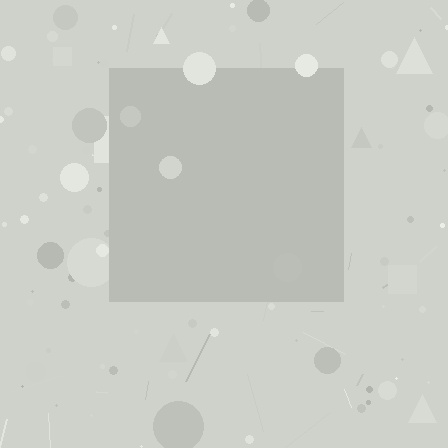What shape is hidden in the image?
A square is hidden in the image.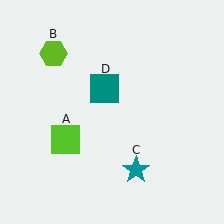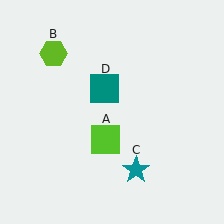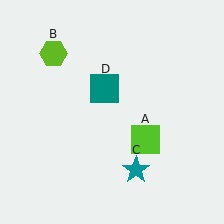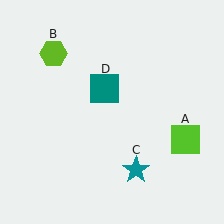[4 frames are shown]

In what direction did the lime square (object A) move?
The lime square (object A) moved right.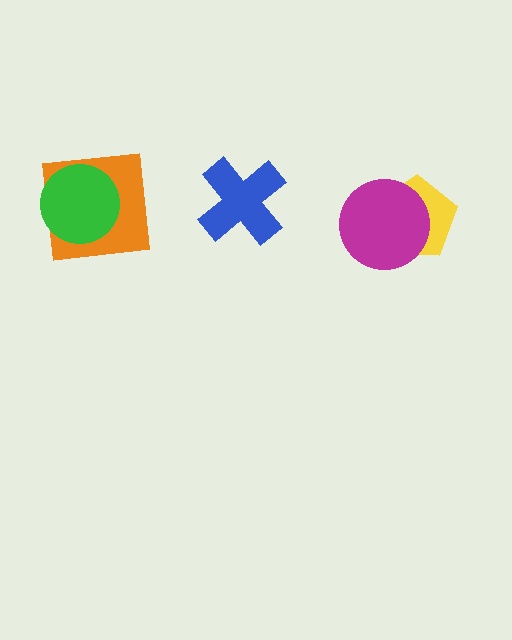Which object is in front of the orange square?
The green circle is in front of the orange square.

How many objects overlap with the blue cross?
0 objects overlap with the blue cross.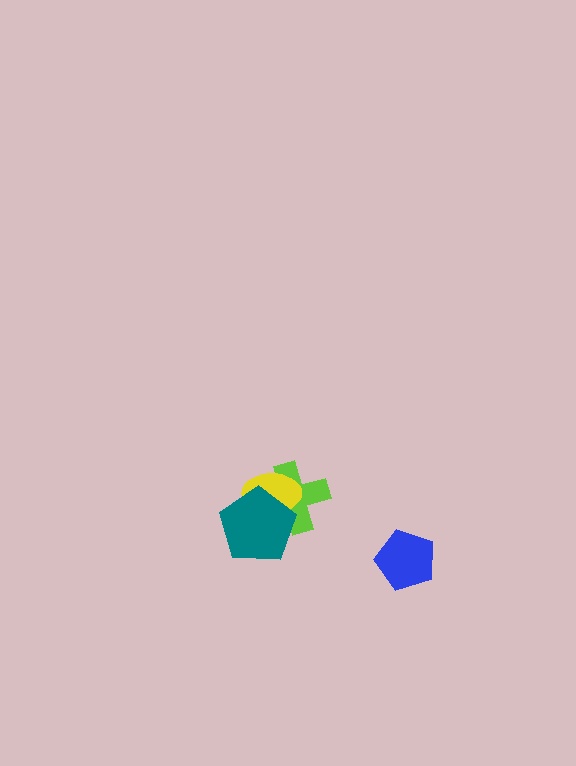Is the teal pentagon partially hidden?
No, no other shape covers it.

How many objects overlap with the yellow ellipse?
2 objects overlap with the yellow ellipse.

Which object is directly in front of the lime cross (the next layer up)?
The yellow ellipse is directly in front of the lime cross.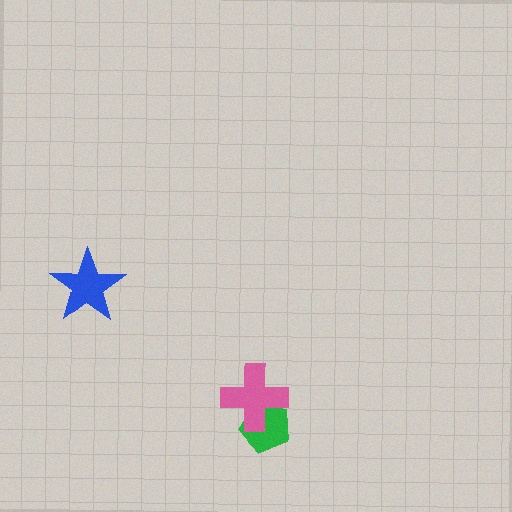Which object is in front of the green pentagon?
The pink cross is in front of the green pentagon.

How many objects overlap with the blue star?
0 objects overlap with the blue star.